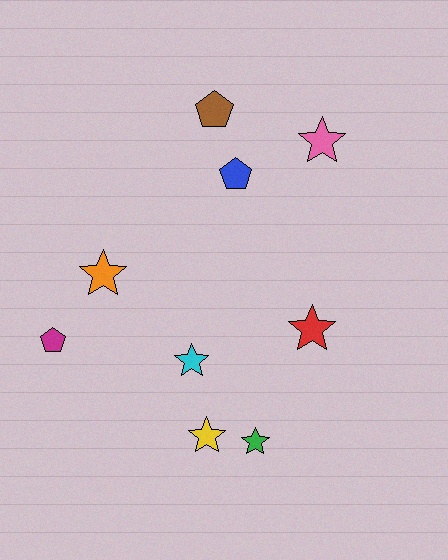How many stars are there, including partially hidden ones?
There are 6 stars.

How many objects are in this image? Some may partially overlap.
There are 9 objects.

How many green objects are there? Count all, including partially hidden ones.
There is 1 green object.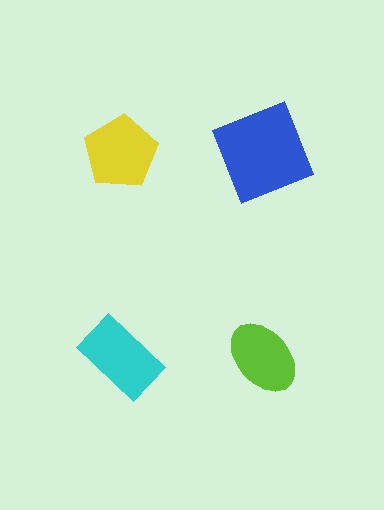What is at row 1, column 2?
A blue square.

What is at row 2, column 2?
A lime ellipse.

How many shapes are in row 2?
2 shapes.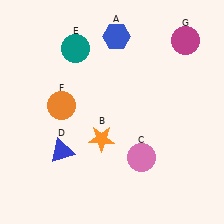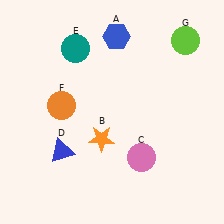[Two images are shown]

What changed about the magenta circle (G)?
In Image 1, G is magenta. In Image 2, it changed to lime.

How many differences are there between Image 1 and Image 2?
There is 1 difference between the two images.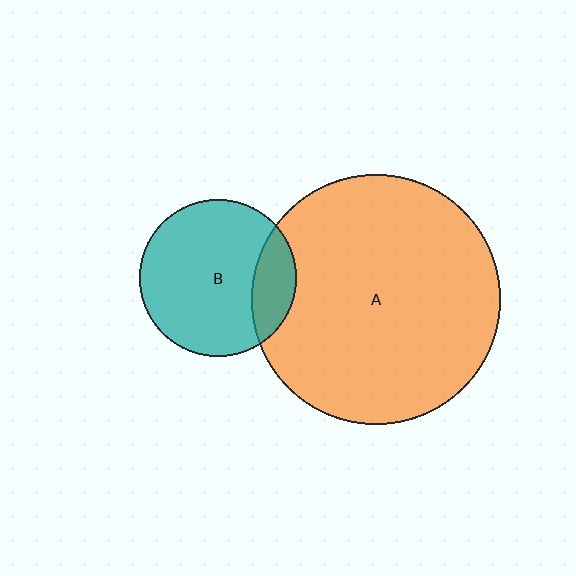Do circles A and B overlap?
Yes.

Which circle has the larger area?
Circle A (orange).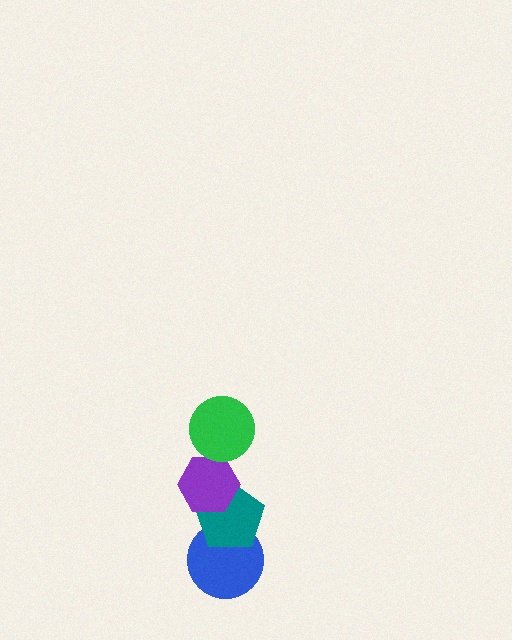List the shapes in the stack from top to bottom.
From top to bottom: the green circle, the purple hexagon, the teal pentagon, the blue circle.